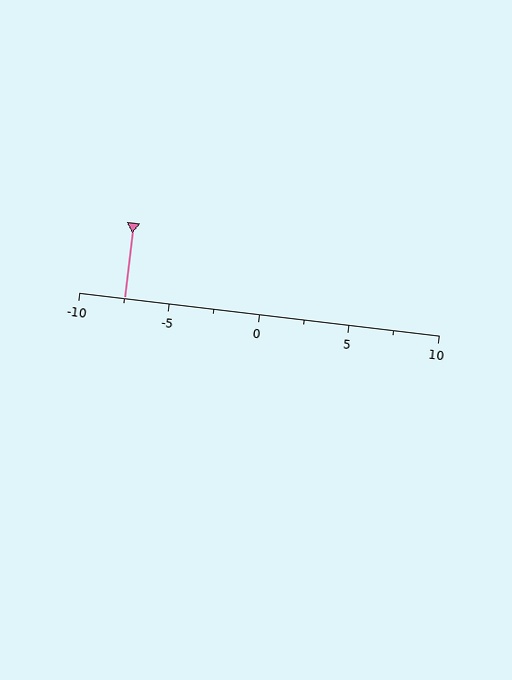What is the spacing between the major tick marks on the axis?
The major ticks are spaced 5 apart.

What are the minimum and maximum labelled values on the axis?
The axis runs from -10 to 10.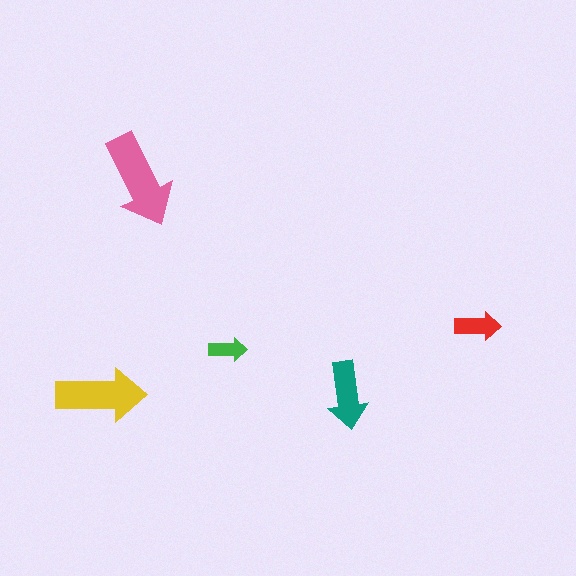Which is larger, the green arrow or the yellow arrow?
The yellow one.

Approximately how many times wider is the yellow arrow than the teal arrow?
About 1.5 times wider.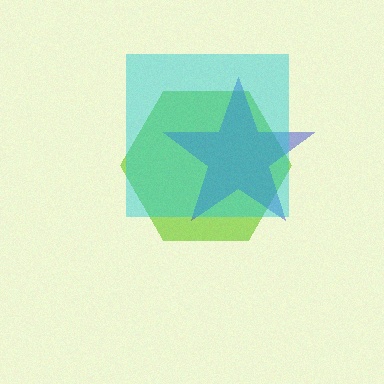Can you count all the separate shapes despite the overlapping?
Yes, there are 3 separate shapes.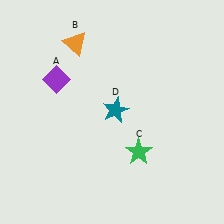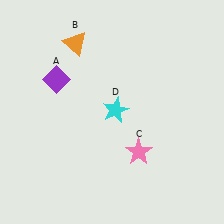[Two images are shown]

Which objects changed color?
C changed from green to pink. D changed from teal to cyan.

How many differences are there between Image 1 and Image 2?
There are 2 differences between the two images.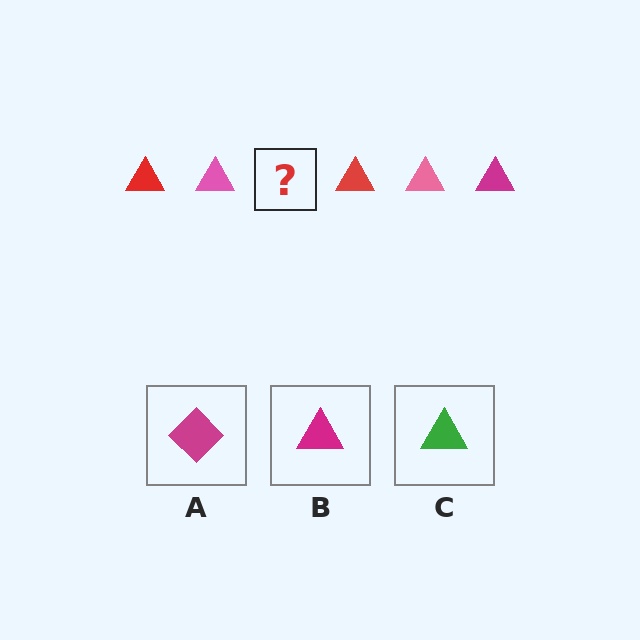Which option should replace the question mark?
Option B.